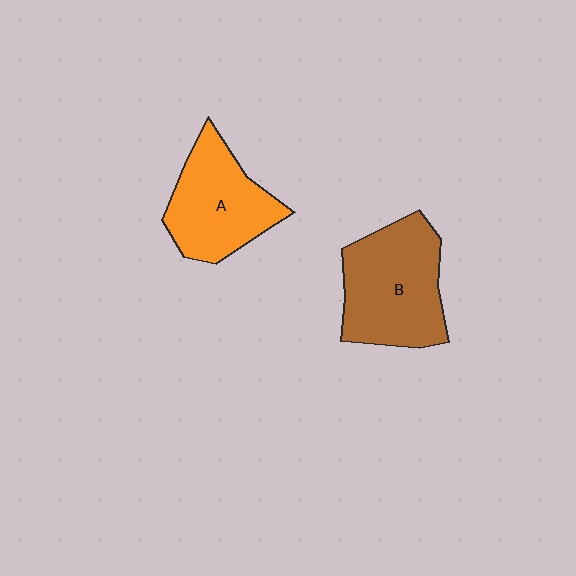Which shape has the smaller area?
Shape A (orange).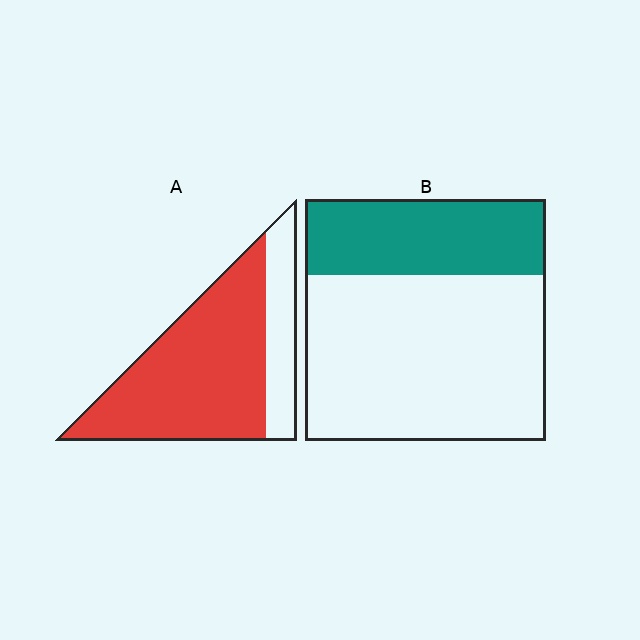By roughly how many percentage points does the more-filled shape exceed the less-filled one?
By roughly 45 percentage points (A over B).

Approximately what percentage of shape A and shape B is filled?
A is approximately 75% and B is approximately 30%.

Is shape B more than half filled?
No.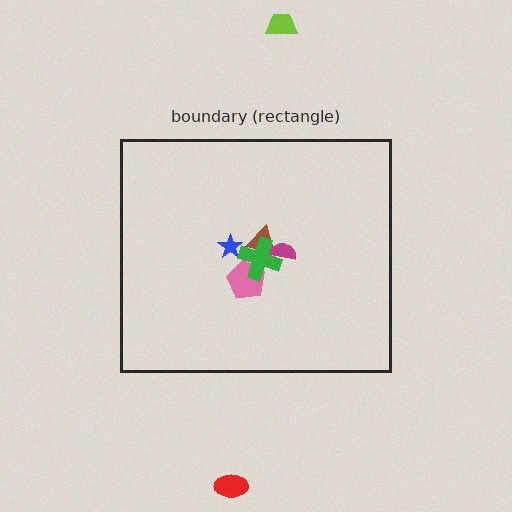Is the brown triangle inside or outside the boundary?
Inside.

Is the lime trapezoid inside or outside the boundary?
Outside.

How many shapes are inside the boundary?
5 inside, 2 outside.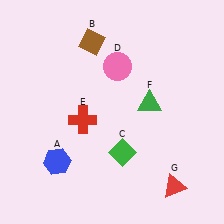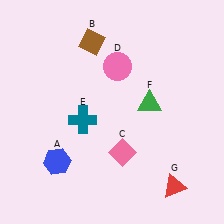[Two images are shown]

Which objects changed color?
C changed from green to pink. E changed from red to teal.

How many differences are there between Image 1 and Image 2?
There are 2 differences between the two images.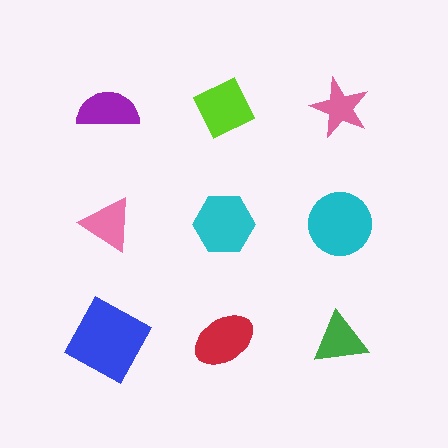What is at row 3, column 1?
A blue square.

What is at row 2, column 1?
A pink triangle.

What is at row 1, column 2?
A lime diamond.